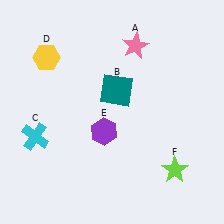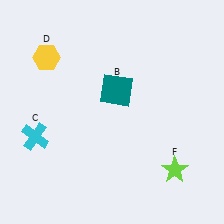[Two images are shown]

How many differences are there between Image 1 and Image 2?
There are 2 differences between the two images.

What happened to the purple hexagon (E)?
The purple hexagon (E) was removed in Image 2. It was in the bottom-left area of Image 1.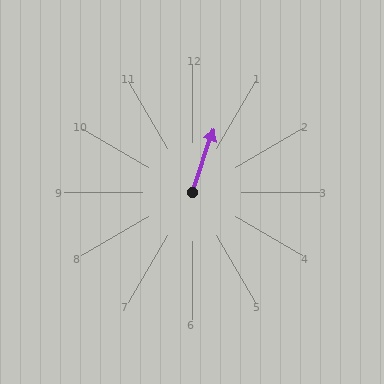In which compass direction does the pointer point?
North.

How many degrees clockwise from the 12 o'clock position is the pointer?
Approximately 19 degrees.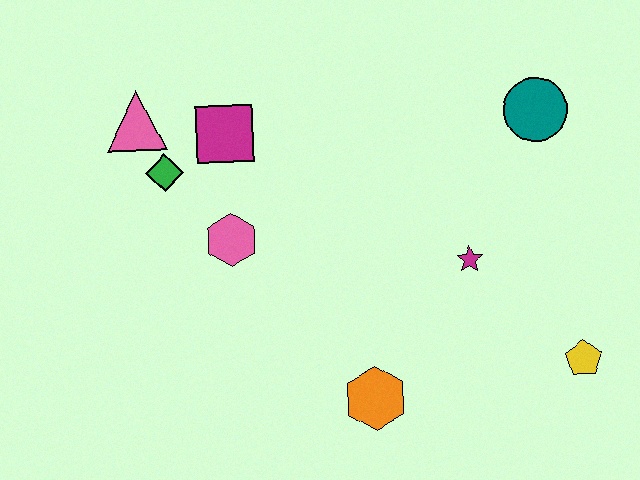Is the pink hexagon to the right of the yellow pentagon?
No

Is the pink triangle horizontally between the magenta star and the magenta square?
No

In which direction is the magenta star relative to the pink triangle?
The magenta star is to the right of the pink triangle.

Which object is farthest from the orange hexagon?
The pink triangle is farthest from the orange hexagon.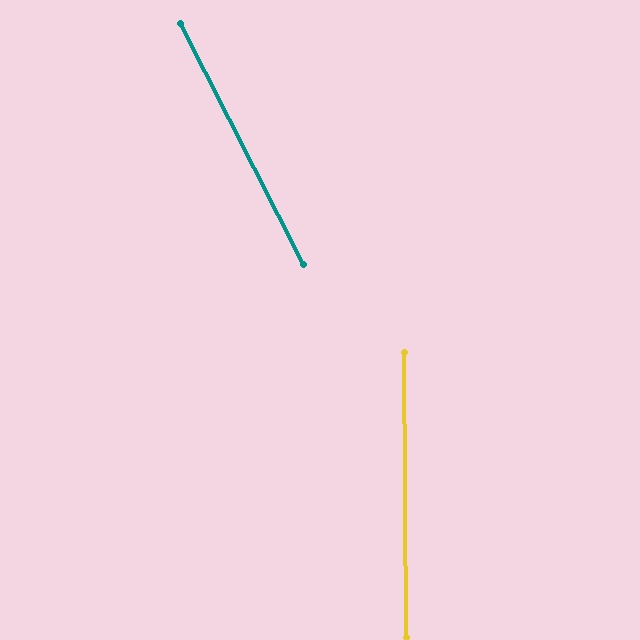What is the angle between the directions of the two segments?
Approximately 27 degrees.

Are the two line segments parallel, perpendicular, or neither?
Neither parallel nor perpendicular — they differ by about 27°.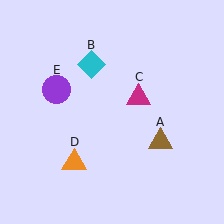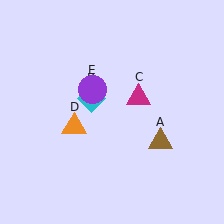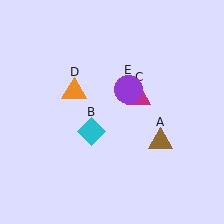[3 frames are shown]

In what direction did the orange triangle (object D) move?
The orange triangle (object D) moved up.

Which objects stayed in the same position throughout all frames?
Brown triangle (object A) and magenta triangle (object C) remained stationary.